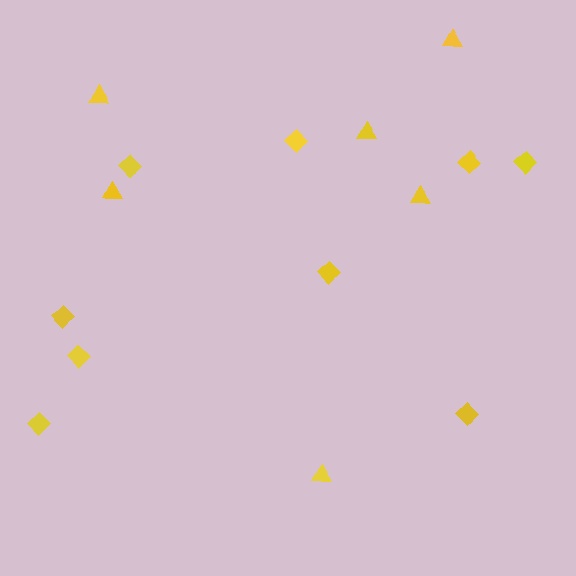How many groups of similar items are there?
There are 2 groups: one group of triangles (6) and one group of diamonds (9).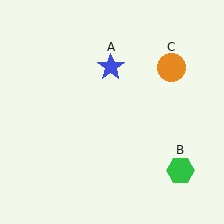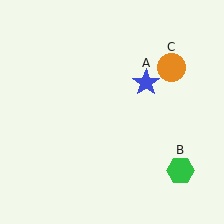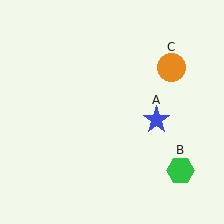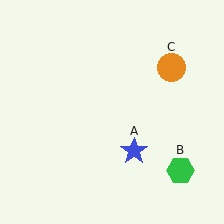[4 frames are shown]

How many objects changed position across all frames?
1 object changed position: blue star (object A).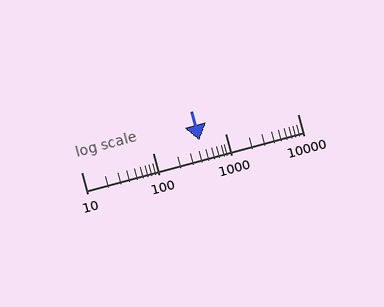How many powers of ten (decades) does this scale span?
The scale spans 3 decades, from 10 to 10000.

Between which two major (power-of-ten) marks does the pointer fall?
The pointer is between 100 and 1000.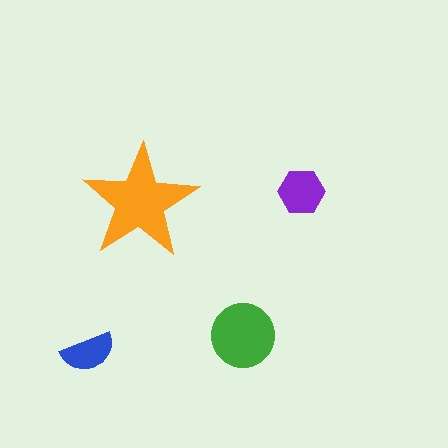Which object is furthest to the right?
The purple hexagon is rightmost.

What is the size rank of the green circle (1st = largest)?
2nd.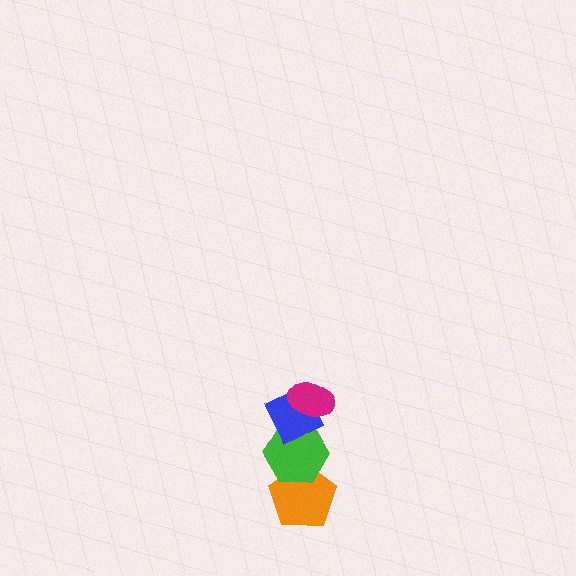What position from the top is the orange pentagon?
The orange pentagon is 4th from the top.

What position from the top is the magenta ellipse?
The magenta ellipse is 1st from the top.